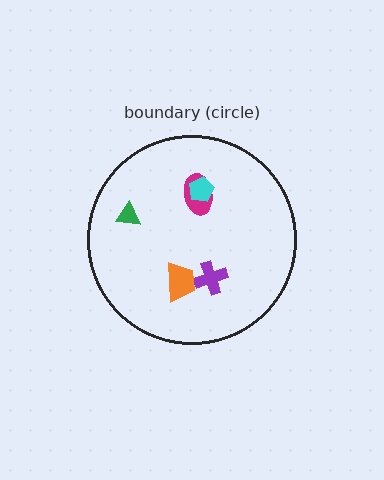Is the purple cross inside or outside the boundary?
Inside.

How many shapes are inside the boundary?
5 inside, 0 outside.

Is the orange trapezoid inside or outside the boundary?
Inside.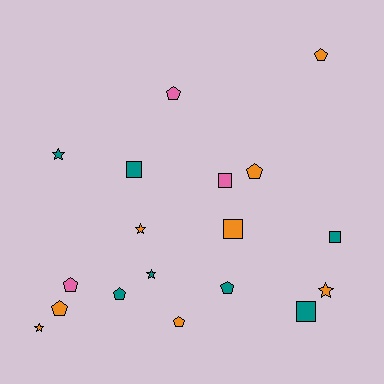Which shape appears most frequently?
Pentagon, with 8 objects.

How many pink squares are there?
There is 1 pink square.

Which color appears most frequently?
Orange, with 8 objects.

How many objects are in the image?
There are 18 objects.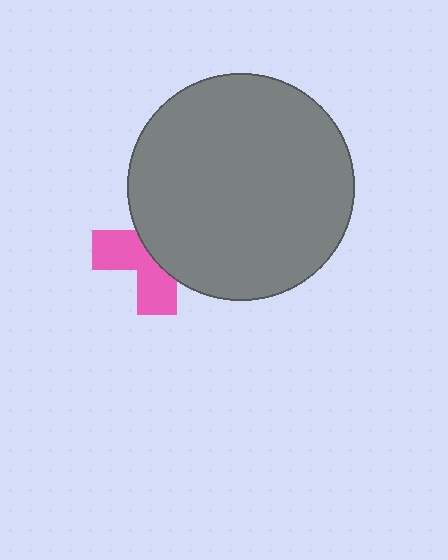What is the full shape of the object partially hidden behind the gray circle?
The partially hidden object is a pink cross.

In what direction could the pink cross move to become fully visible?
The pink cross could move left. That would shift it out from behind the gray circle entirely.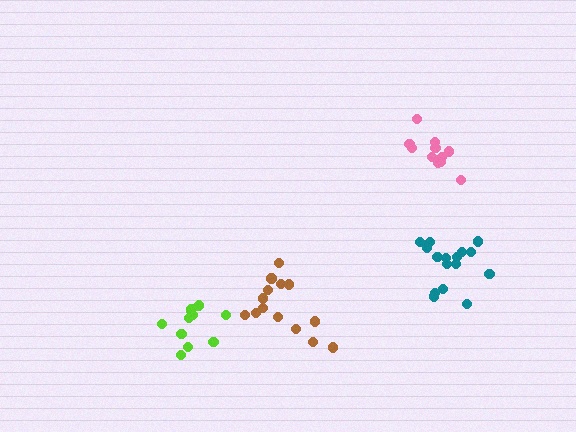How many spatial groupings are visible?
There are 4 spatial groupings.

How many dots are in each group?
Group 1: 16 dots, Group 2: 14 dots, Group 3: 11 dots, Group 4: 12 dots (53 total).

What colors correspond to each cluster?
The clusters are colored: teal, brown, pink, lime.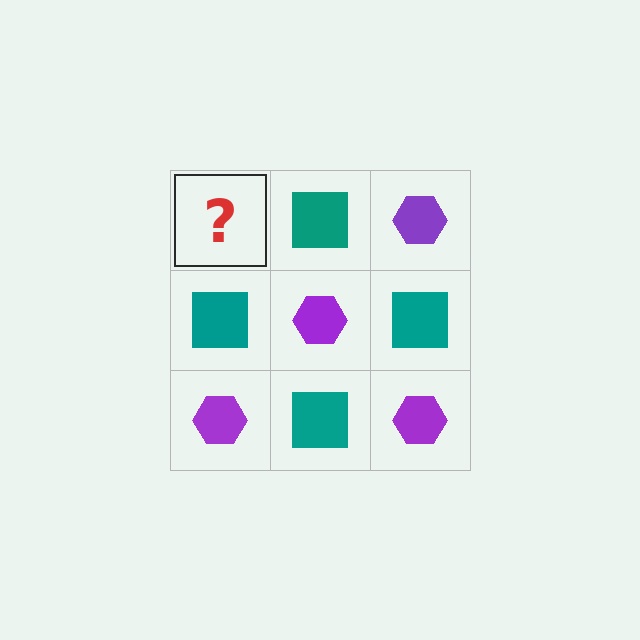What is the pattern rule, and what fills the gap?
The rule is that it alternates purple hexagon and teal square in a checkerboard pattern. The gap should be filled with a purple hexagon.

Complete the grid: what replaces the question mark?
The question mark should be replaced with a purple hexagon.